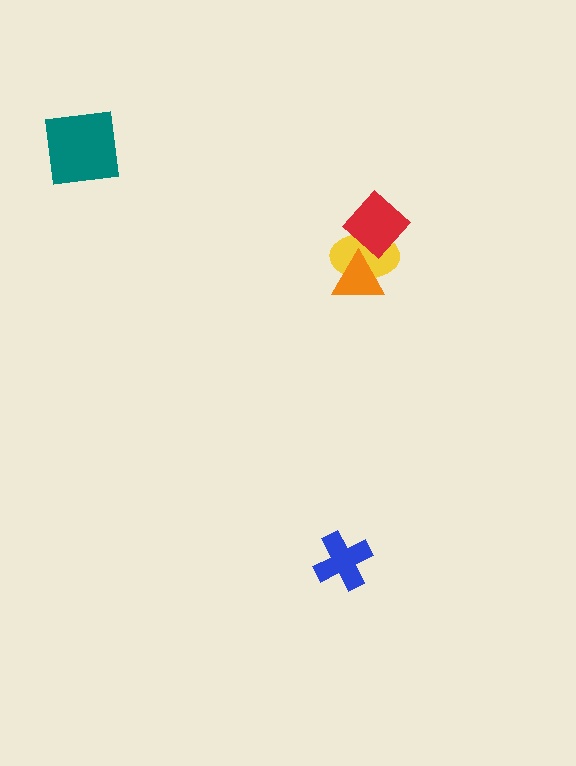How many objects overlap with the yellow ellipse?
2 objects overlap with the yellow ellipse.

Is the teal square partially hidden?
No, no other shape covers it.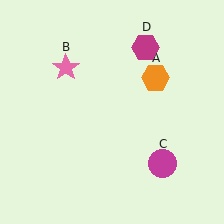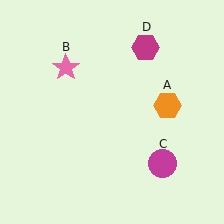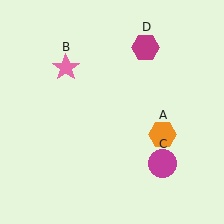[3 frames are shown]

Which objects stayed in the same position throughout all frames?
Pink star (object B) and magenta circle (object C) and magenta hexagon (object D) remained stationary.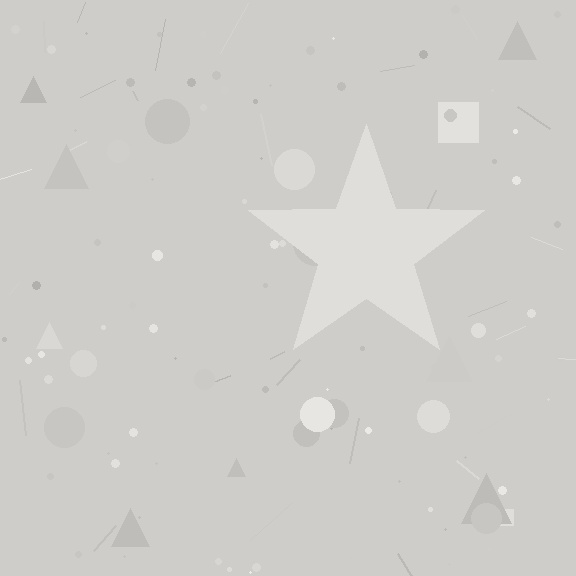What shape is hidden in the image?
A star is hidden in the image.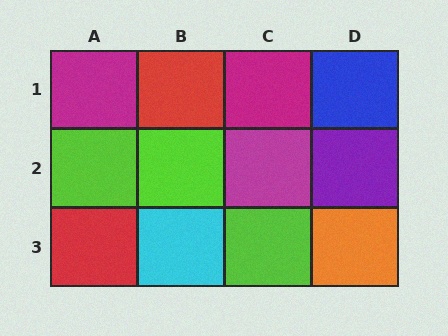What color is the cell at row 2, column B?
Lime.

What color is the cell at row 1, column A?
Magenta.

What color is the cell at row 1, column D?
Blue.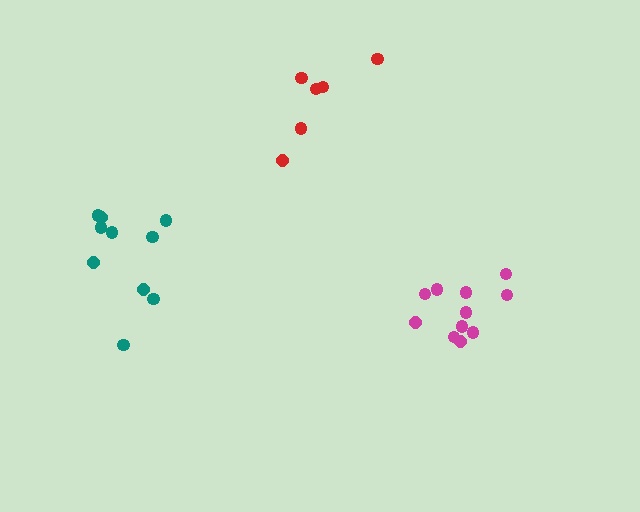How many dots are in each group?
Group 1: 11 dots, Group 2: 6 dots, Group 3: 10 dots (27 total).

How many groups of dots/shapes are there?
There are 3 groups.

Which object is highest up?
The red cluster is topmost.